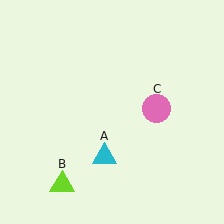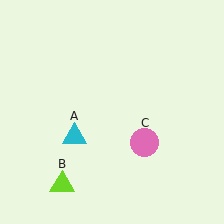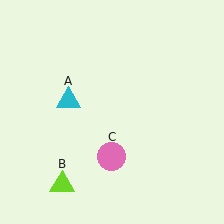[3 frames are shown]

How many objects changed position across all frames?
2 objects changed position: cyan triangle (object A), pink circle (object C).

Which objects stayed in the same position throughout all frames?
Lime triangle (object B) remained stationary.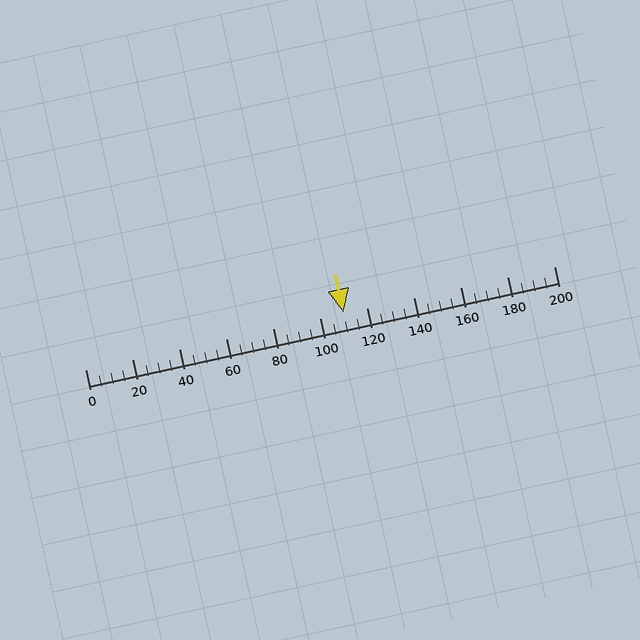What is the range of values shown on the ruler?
The ruler shows values from 0 to 200.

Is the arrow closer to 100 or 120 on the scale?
The arrow is closer to 120.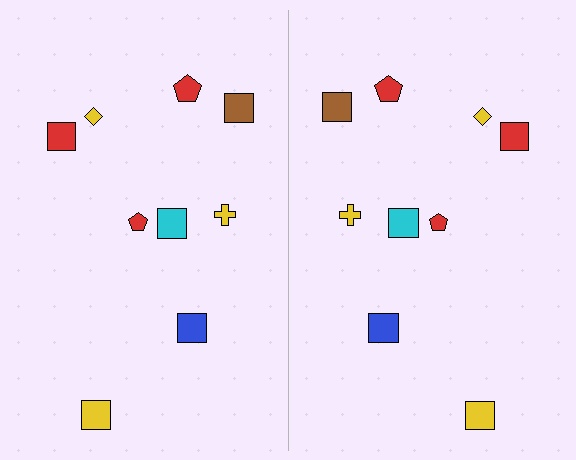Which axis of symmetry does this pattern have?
The pattern has a vertical axis of symmetry running through the center of the image.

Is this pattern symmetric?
Yes, this pattern has bilateral (reflection) symmetry.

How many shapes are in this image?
There are 18 shapes in this image.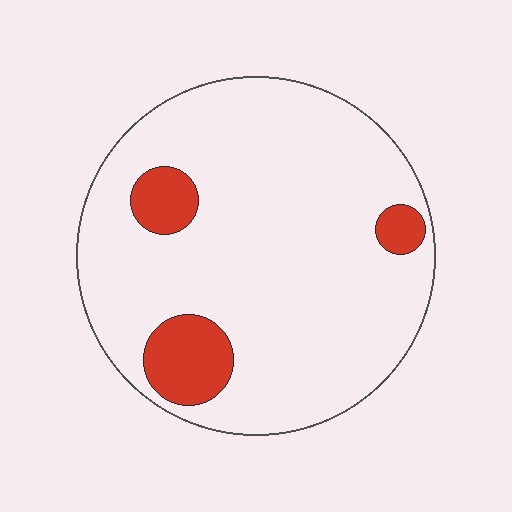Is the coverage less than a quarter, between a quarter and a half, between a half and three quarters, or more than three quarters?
Less than a quarter.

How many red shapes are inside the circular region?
3.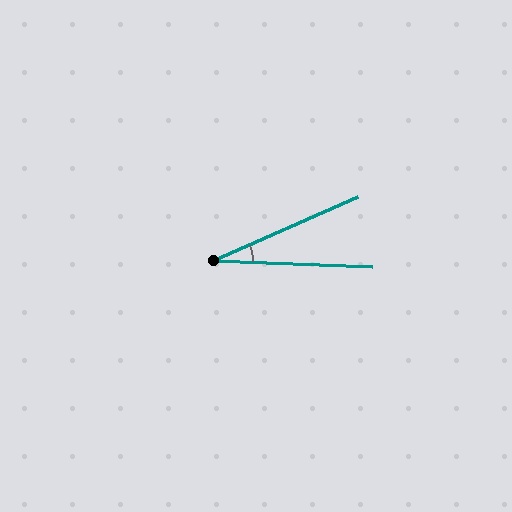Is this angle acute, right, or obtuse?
It is acute.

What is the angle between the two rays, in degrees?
Approximately 26 degrees.